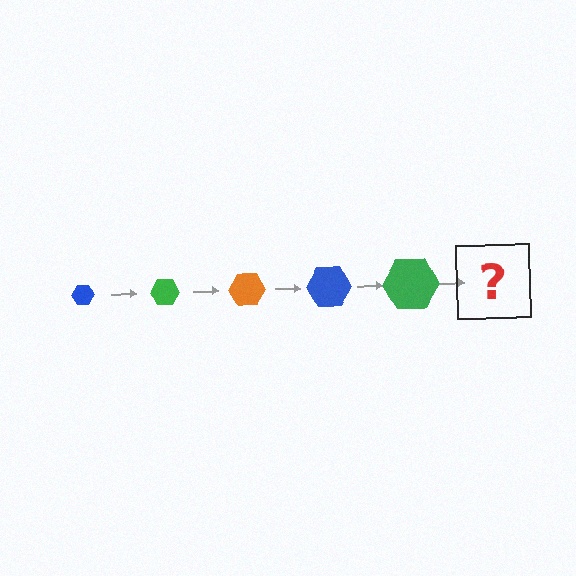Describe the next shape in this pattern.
It should be an orange hexagon, larger than the previous one.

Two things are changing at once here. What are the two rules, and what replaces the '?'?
The two rules are that the hexagon grows larger each step and the color cycles through blue, green, and orange. The '?' should be an orange hexagon, larger than the previous one.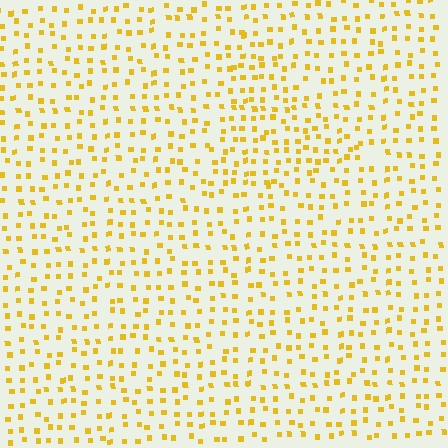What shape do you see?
I see a triangle.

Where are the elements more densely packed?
The elements are more densely packed inside the triangle boundary.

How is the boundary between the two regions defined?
The boundary is defined by a change in element density (approximately 1.5x ratio). All elements are the same color, size, and shape.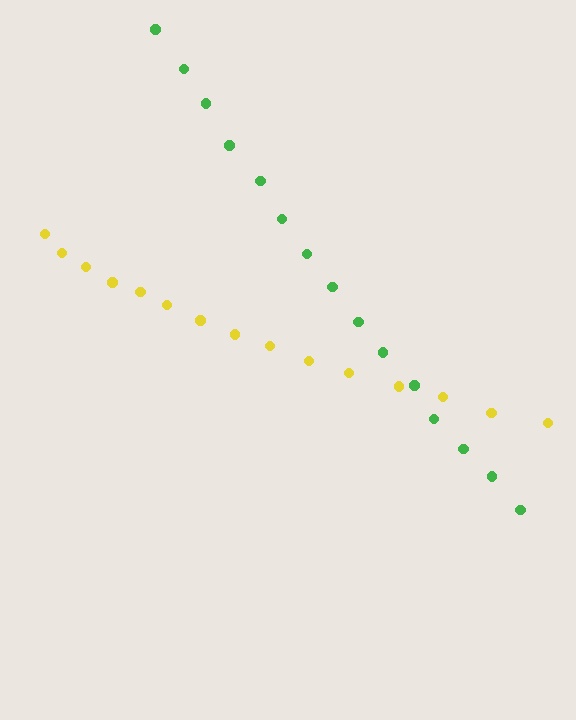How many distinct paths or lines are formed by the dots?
There are 2 distinct paths.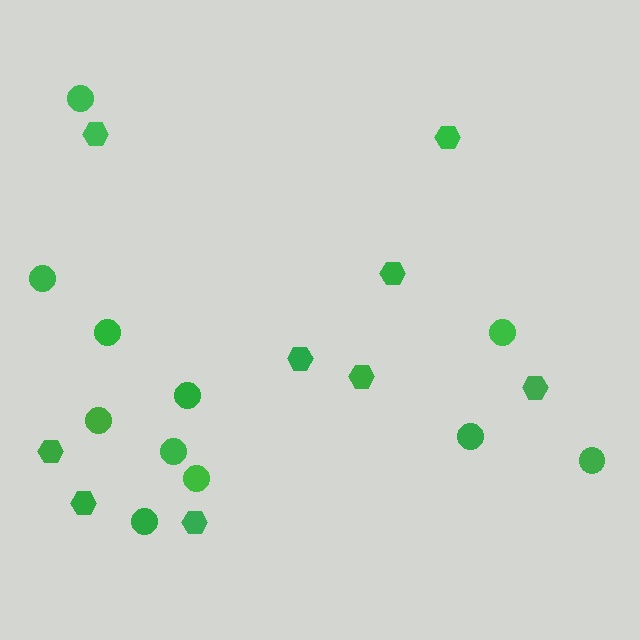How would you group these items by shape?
There are 2 groups: one group of circles (11) and one group of hexagons (9).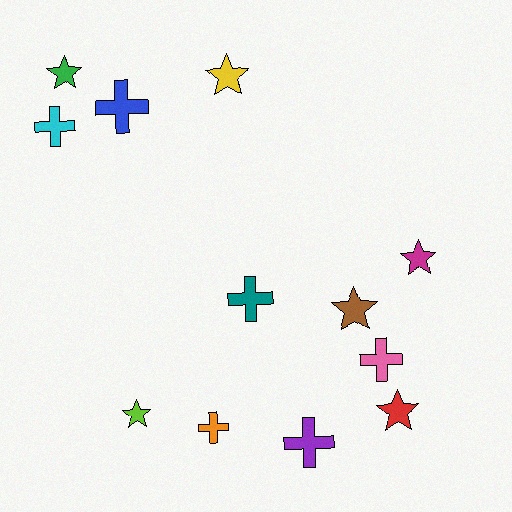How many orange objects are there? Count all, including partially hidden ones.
There is 1 orange object.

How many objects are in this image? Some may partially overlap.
There are 12 objects.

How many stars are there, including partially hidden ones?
There are 6 stars.